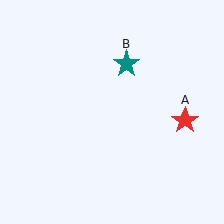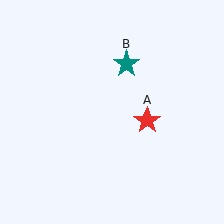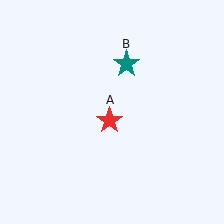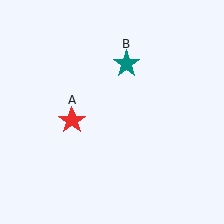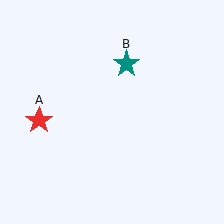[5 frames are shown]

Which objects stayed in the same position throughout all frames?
Teal star (object B) remained stationary.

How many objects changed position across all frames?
1 object changed position: red star (object A).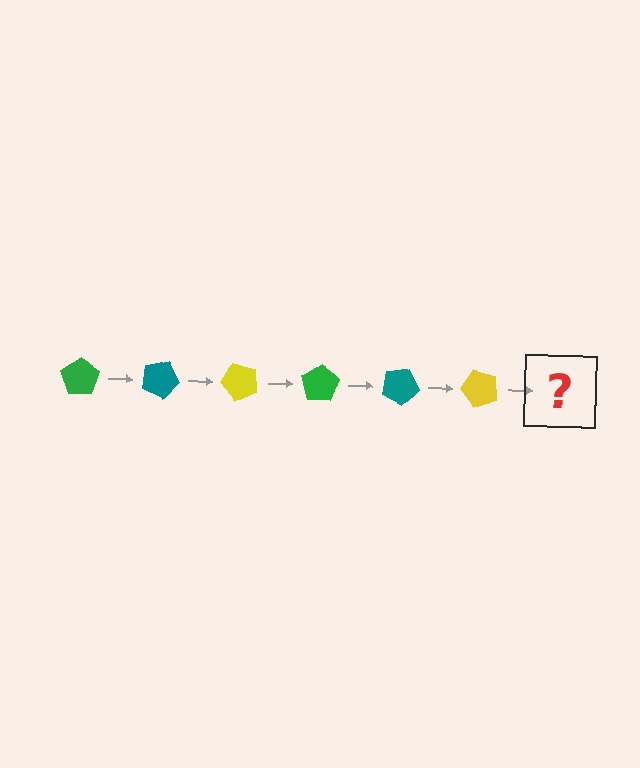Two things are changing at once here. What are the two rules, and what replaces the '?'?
The two rules are that it rotates 25 degrees each step and the color cycles through green, teal, and yellow. The '?' should be a green pentagon, rotated 150 degrees from the start.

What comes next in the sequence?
The next element should be a green pentagon, rotated 150 degrees from the start.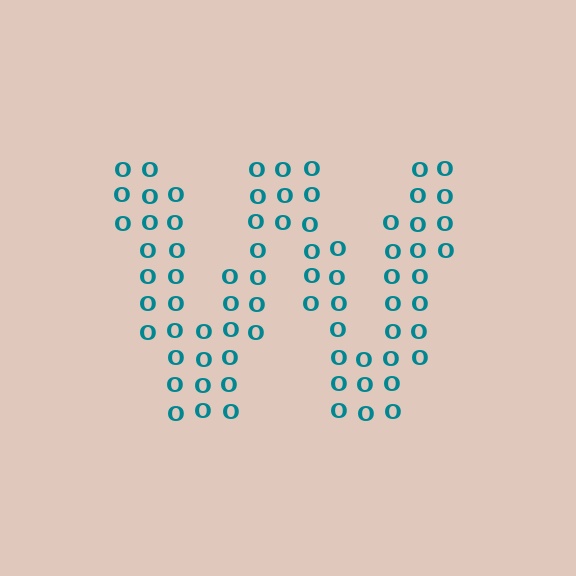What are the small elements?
The small elements are letter O's.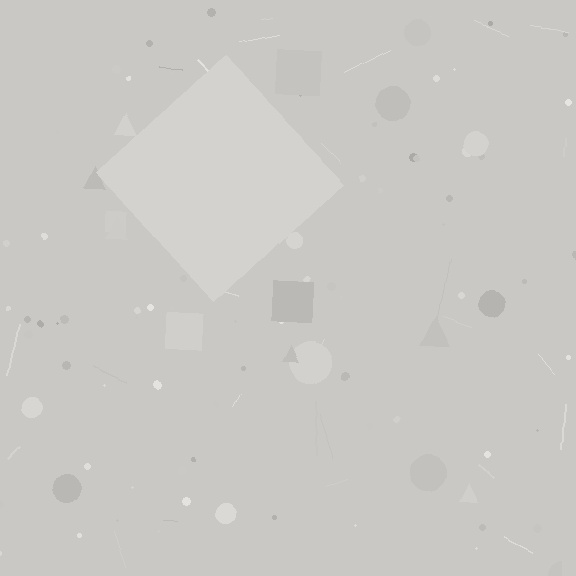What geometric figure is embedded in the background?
A diamond is embedded in the background.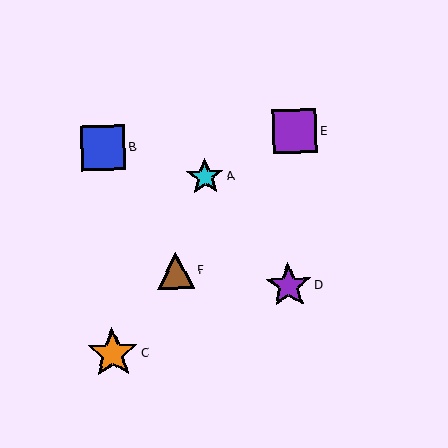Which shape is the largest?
The orange star (labeled C) is the largest.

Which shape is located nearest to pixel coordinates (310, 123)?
The purple square (labeled E) at (295, 132) is nearest to that location.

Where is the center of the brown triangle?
The center of the brown triangle is at (176, 270).